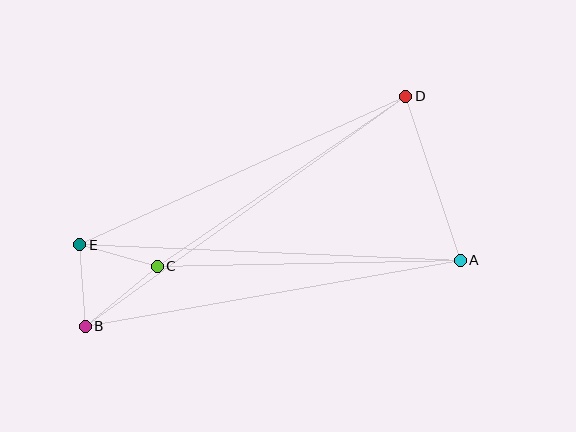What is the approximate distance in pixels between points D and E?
The distance between D and E is approximately 358 pixels.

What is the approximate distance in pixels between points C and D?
The distance between C and D is approximately 301 pixels.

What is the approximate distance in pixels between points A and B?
The distance between A and B is approximately 381 pixels.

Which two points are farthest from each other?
Points B and D are farthest from each other.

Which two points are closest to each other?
Points C and E are closest to each other.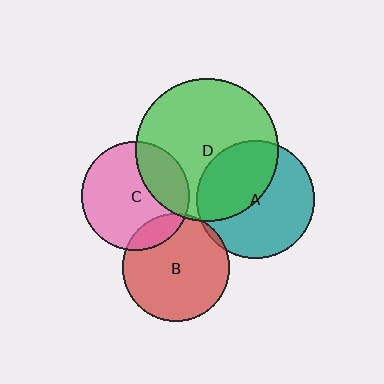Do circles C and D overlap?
Yes.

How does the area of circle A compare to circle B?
Approximately 1.2 times.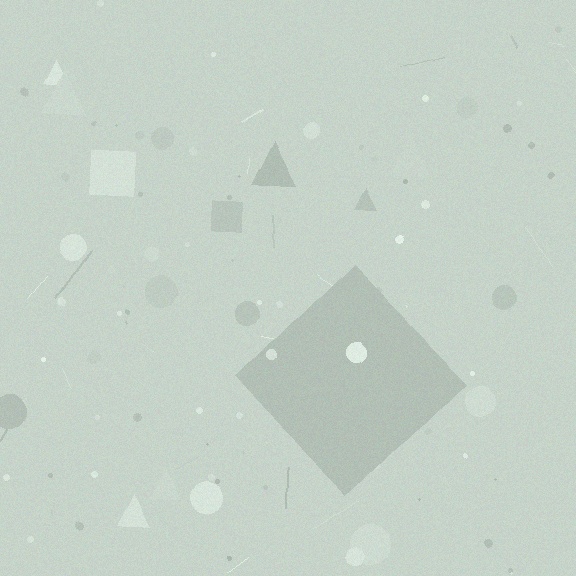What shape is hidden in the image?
A diamond is hidden in the image.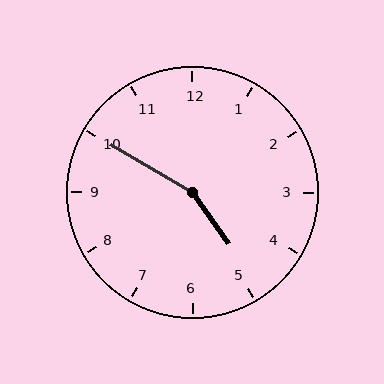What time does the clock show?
4:50.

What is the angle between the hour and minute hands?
Approximately 155 degrees.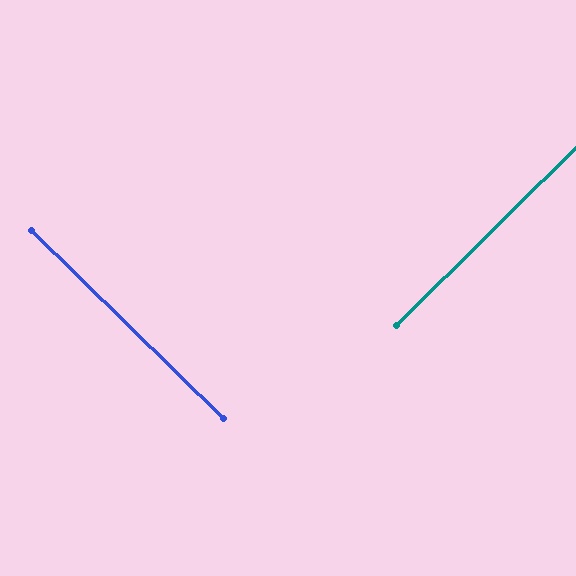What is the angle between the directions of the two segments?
Approximately 89 degrees.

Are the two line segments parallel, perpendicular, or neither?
Perpendicular — they meet at approximately 89°.